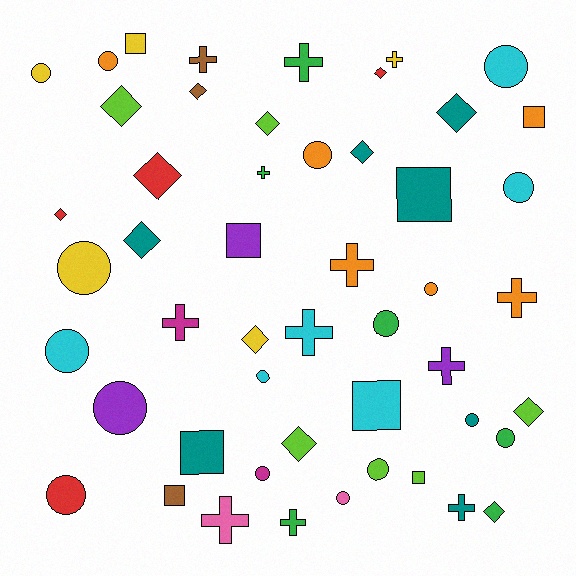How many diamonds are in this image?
There are 13 diamonds.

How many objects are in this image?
There are 50 objects.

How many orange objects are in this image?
There are 6 orange objects.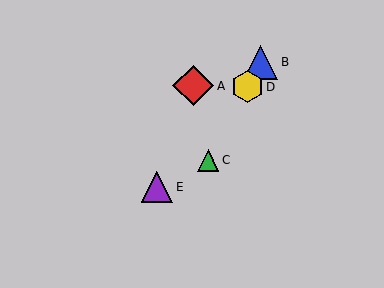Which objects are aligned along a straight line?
Objects B, C, D are aligned along a straight line.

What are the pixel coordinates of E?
Object E is at (157, 187).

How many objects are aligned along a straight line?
3 objects (B, C, D) are aligned along a straight line.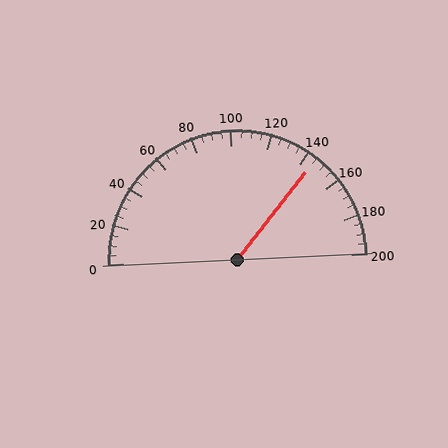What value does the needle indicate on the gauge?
The needle indicates approximately 145.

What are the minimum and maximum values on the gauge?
The gauge ranges from 0 to 200.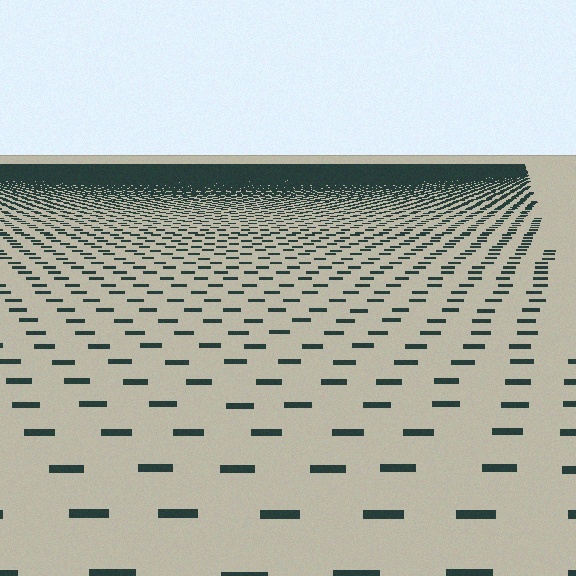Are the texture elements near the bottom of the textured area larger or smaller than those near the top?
Larger. Near the bottom, elements are closer to the viewer and appear at a bigger on-screen size.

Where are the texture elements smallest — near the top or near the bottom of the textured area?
Near the top.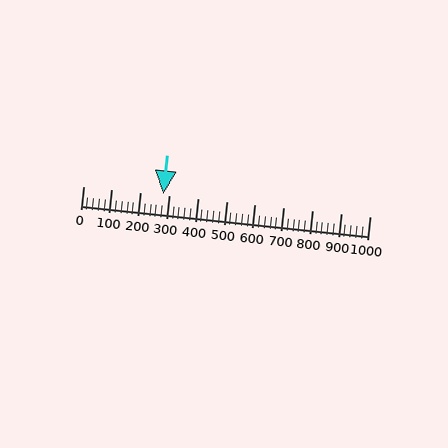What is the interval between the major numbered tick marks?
The major tick marks are spaced 100 units apart.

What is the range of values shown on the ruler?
The ruler shows values from 0 to 1000.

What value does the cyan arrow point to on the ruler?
The cyan arrow points to approximately 280.